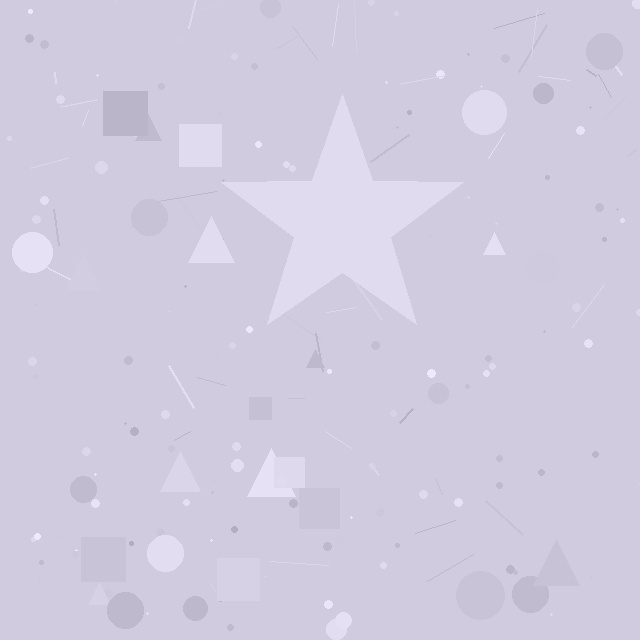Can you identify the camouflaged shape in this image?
The camouflaged shape is a star.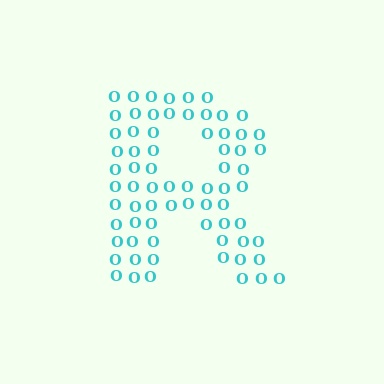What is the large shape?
The large shape is the letter R.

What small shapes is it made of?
It is made of small letter O's.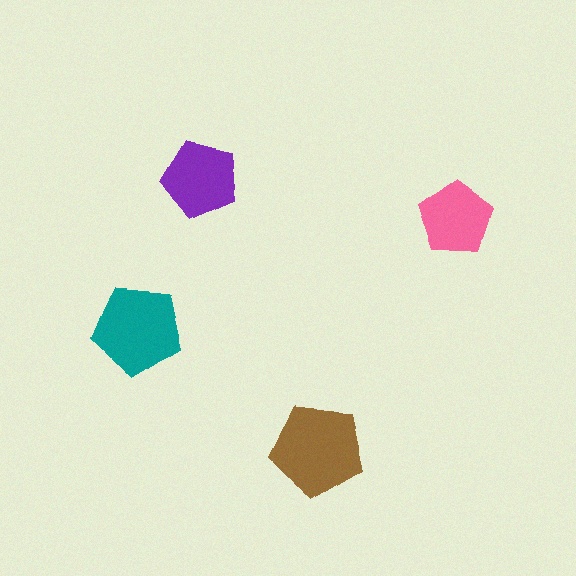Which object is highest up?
The purple pentagon is topmost.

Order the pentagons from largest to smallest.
the brown one, the teal one, the purple one, the pink one.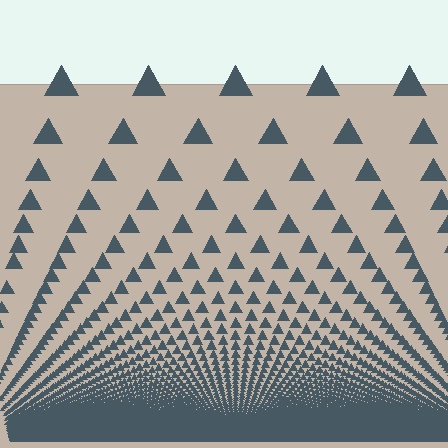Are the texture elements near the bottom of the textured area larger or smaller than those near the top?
Smaller. The gradient is inverted — elements near the bottom are smaller and denser.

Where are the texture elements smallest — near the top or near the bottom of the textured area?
Near the bottom.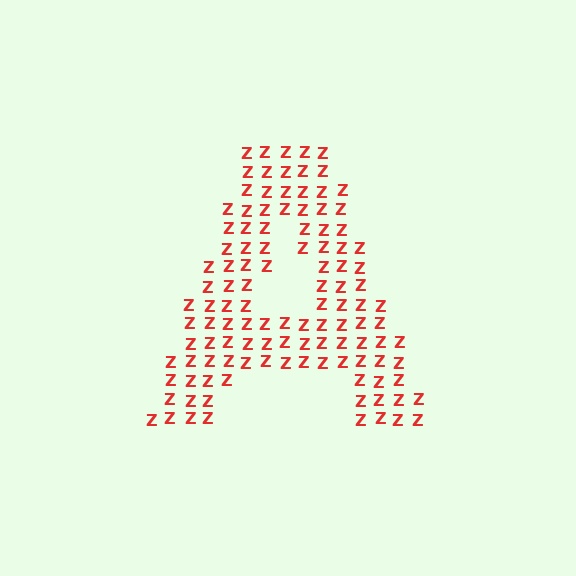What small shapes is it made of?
It is made of small letter Z's.